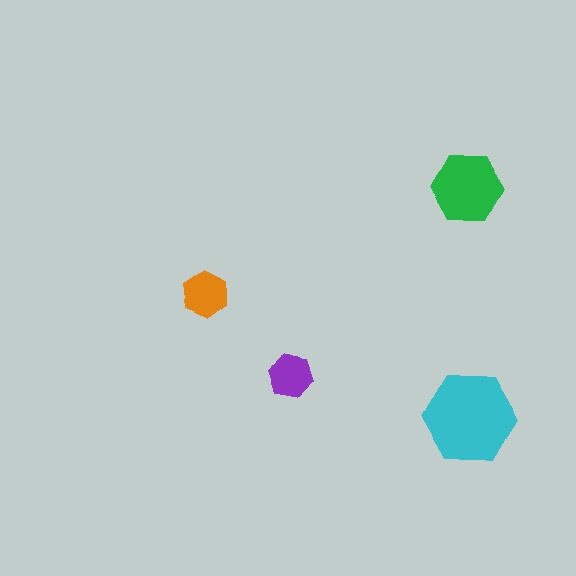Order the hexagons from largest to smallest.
the cyan one, the green one, the orange one, the purple one.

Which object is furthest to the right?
The cyan hexagon is rightmost.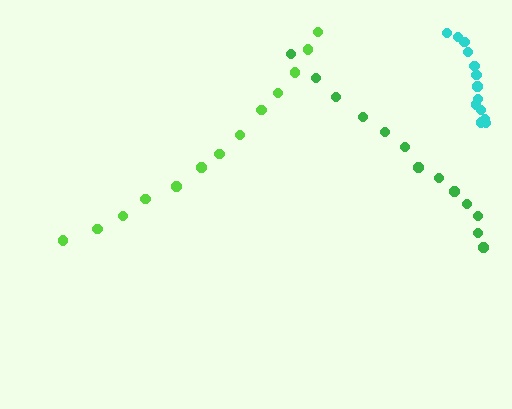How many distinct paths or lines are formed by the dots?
There are 3 distinct paths.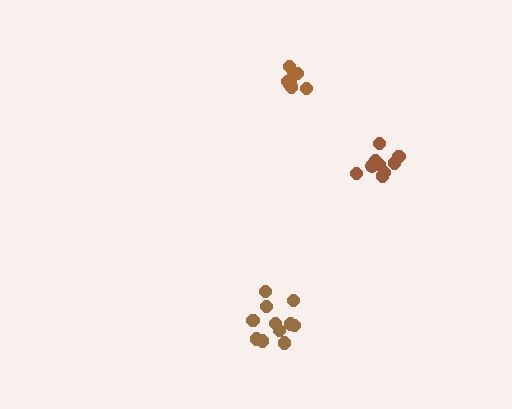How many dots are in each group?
Group 1: 11 dots, Group 2: 8 dots, Group 3: 10 dots (29 total).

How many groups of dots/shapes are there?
There are 3 groups.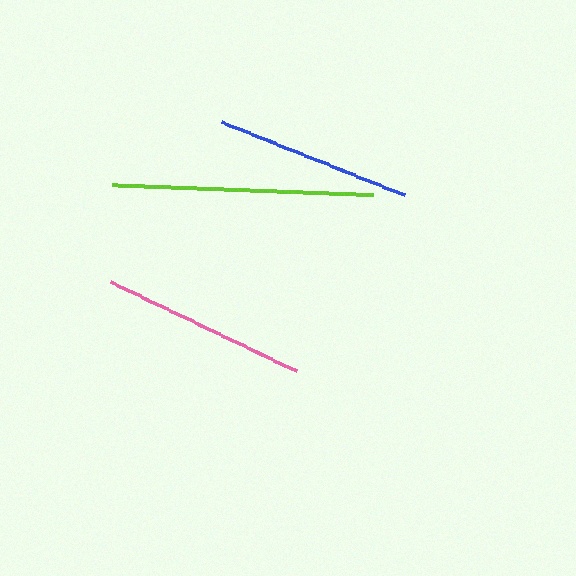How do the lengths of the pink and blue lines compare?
The pink and blue lines are approximately the same length.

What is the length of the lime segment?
The lime segment is approximately 261 pixels long.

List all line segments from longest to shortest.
From longest to shortest: lime, pink, blue.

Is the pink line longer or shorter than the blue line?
The pink line is longer than the blue line.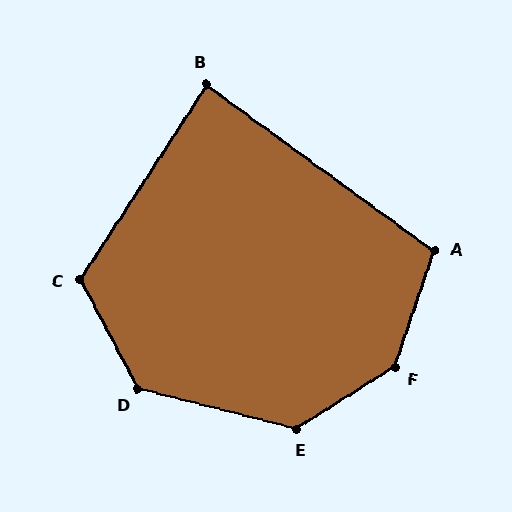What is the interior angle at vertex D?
Approximately 132 degrees (obtuse).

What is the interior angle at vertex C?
Approximately 119 degrees (obtuse).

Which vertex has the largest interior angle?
F, at approximately 141 degrees.